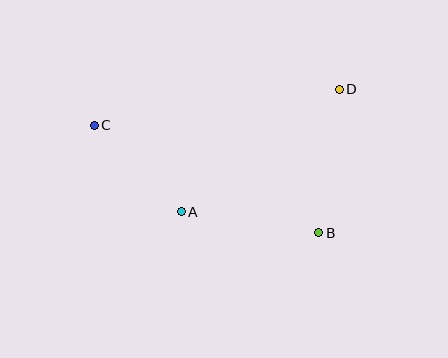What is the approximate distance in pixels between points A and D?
The distance between A and D is approximately 200 pixels.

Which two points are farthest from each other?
Points B and C are farthest from each other.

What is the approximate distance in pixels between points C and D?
The distance between C and D is approximately 248 pixels.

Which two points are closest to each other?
Points A and C are closest to each other.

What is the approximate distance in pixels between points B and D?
The distance between B and D is approximately 145 pixels.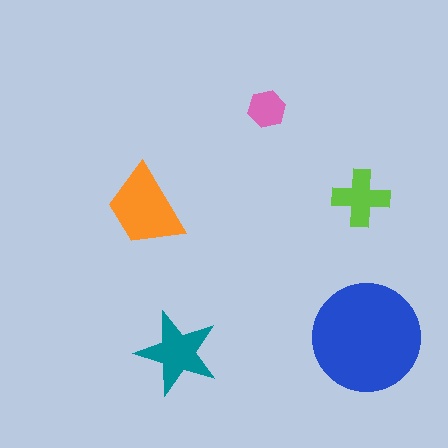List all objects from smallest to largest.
The pink hexagon, the lime cross, the teal star, the orange trapezoid, the blue circle.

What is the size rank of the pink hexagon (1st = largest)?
5th.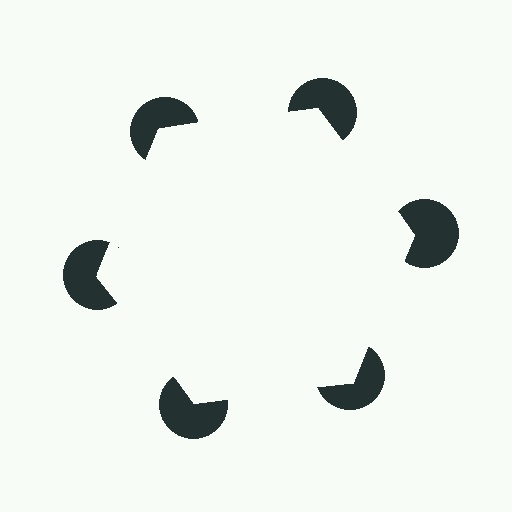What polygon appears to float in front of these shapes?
An illusory hexagon — its edges are inferred from the aligned wedge cuts in the pac-man discs, not physically drawn.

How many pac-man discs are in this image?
There are 6 — one at each vertex of the illusory hexagon.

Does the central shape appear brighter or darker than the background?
It typically appears slightly brighter than the background, even though no actual brightness change is drawn.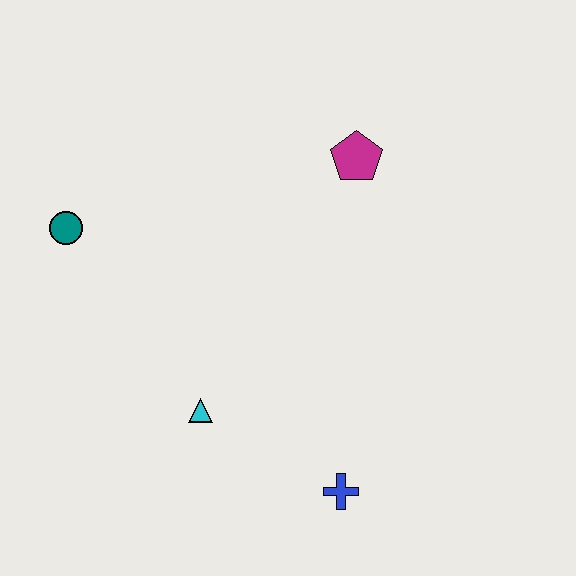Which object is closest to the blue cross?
The cyan triangle is closest to the blue cross.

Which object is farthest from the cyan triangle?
The magenta pentagon is farthest from the cyan triangle.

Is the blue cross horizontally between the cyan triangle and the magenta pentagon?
Yes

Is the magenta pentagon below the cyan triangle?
No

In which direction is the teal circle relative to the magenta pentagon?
The teal circle is to the left of the magenta pentagon.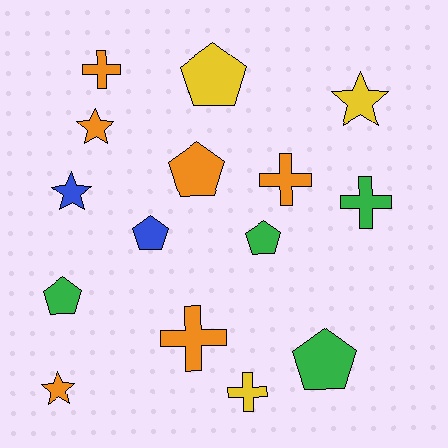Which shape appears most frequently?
Pentagon, with 6 objects.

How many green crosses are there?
There is 1 green cross.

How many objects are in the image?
There are 15 objects.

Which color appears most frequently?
Orange, with 6 objects.